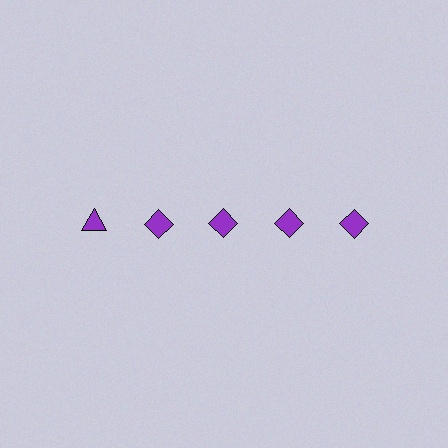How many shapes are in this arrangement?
There are 5 shapes arranged in a grid pattern.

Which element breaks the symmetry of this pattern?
The purple triangle in the top row, leftmost column breaks the symmetry. All other shapes are purple diamonds.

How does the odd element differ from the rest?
It has a different shape: triangle instead of diamond.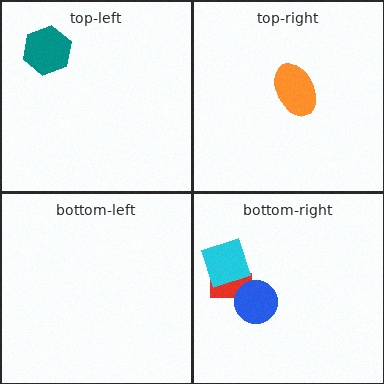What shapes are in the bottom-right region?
The red rectangle, the cyan diamond, the blue circle.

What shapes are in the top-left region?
The teal hexagon.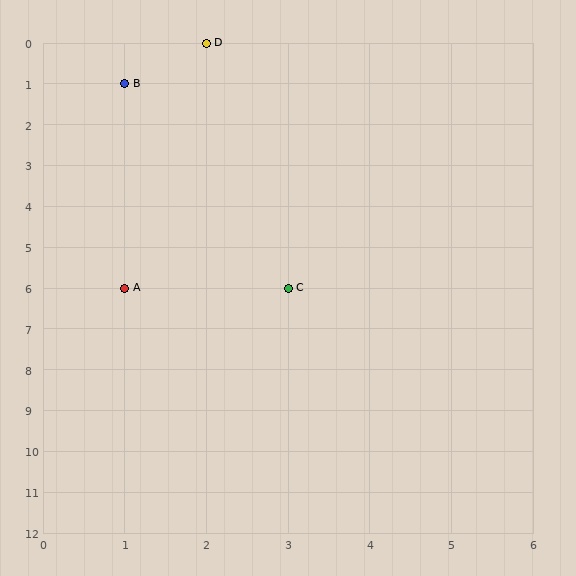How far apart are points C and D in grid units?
Points C and D are 1 column and 6 rows apart (about 6.1 grid units diagonally).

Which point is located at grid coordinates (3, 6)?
Point C is at (3, 6).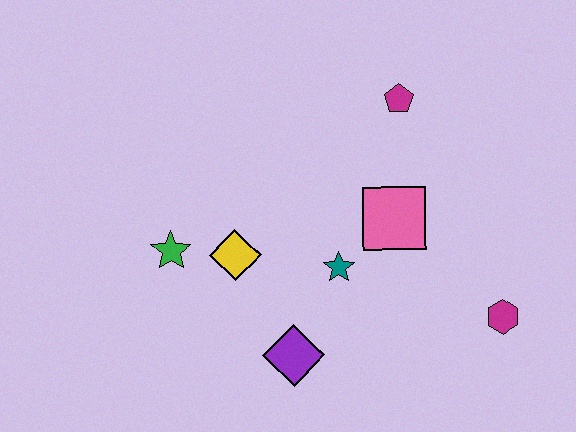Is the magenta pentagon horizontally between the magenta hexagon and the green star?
Yes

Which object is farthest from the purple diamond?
The magenta pentagon is farthest from the purple diamond.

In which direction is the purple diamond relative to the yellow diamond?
The purple diamond is below the yellow diamond.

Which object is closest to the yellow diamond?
The green star is closest to the yellow diamond.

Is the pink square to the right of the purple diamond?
Yes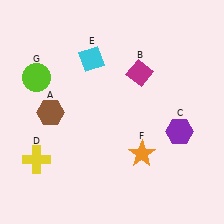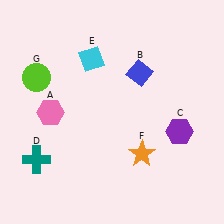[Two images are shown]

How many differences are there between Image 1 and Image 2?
There are 3 differences between the two images.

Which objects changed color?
A changed from brown to pink. B changed from magenta to blue. D changed from yellow to teal.